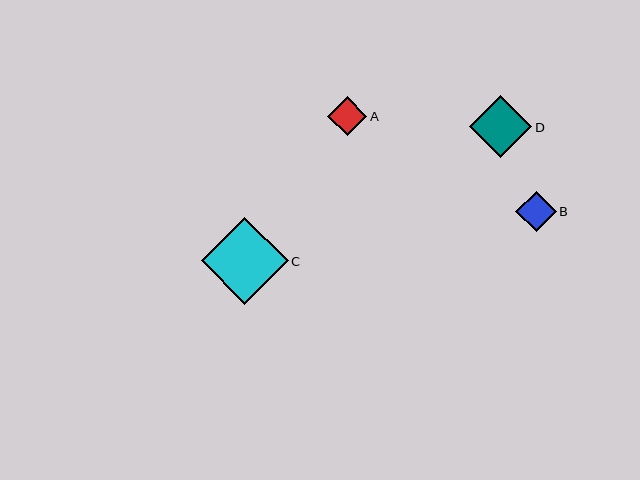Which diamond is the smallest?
Diamond A is the smallest with a size of approximately 39 pixels.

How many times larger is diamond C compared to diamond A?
Diamond C is approximately 2.2 times the size of diamond A.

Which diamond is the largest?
Diamond C is the largest with a size of approximately 87 pixels.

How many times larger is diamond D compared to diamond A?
Diamond D is approximately 1.6 times the size of diamond A.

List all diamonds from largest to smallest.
From largest to smallest: C, D, B, A.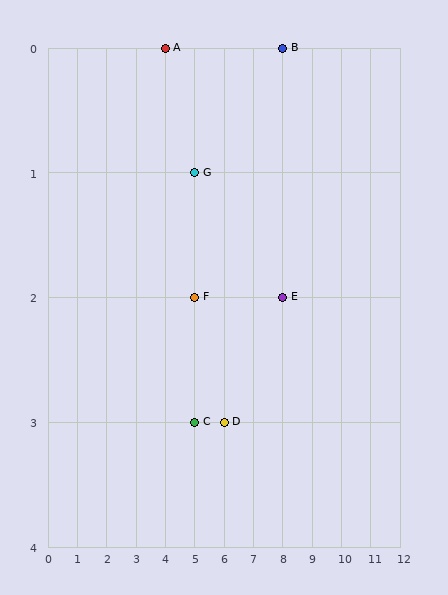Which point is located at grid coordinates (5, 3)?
Point C is at (5, 3).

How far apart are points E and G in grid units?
Points E and G are 3 columns and 1 row apart (about 3.2 grid units diagonally).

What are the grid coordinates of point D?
Point D is at grid coordinates (6, 3).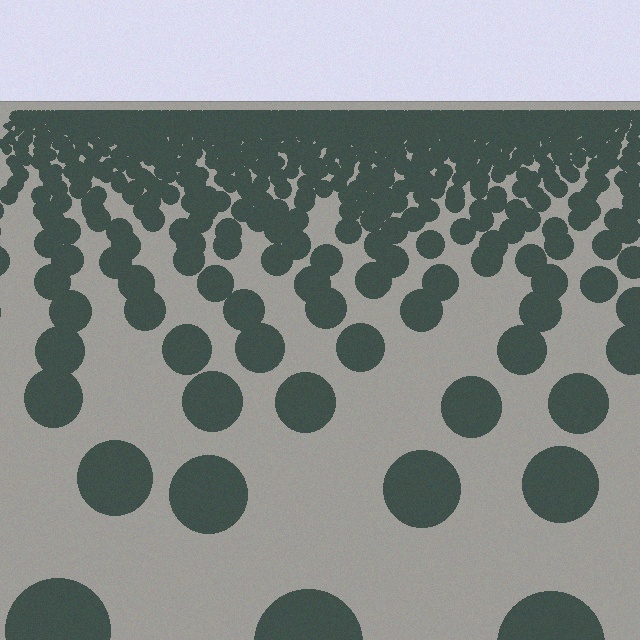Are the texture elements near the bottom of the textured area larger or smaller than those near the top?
Larger. Near the bottom, elements are closer to the viewer and appear at a bigger on-screen size.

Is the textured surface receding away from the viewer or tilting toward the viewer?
The surface is receding away from the viewer. Texture elements get smaller and denser toward the top.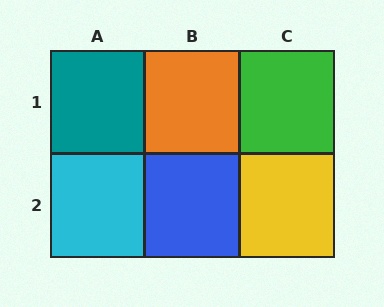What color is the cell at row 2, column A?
Cyan.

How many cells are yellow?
1 cell is yellow.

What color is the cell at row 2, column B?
Blue.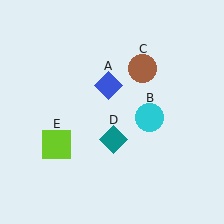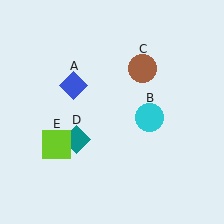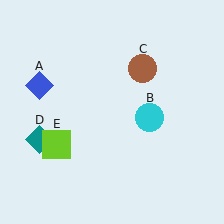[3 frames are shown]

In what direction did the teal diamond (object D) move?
The teal diamond (object D) moved left.